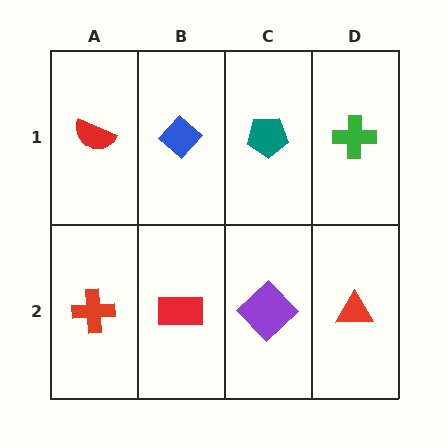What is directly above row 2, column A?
A red semicircle.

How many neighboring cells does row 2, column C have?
3.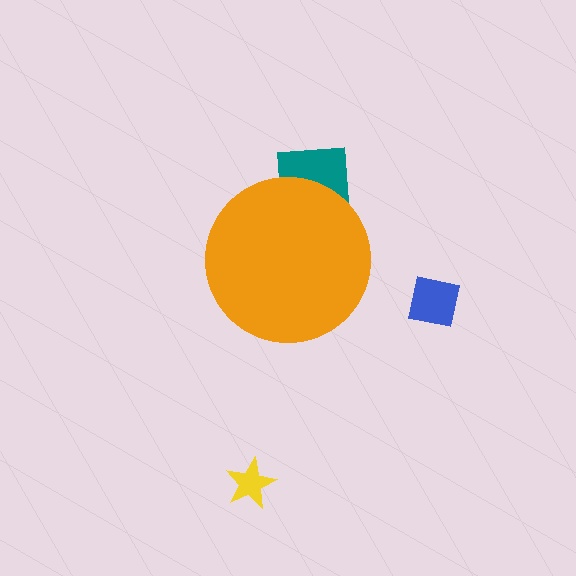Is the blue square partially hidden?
No, the blue square is fully visible.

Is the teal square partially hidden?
Yes, the teal square is partially hidden behind the orange circle.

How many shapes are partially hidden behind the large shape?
1 shape is partially hidden.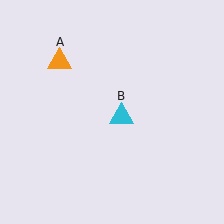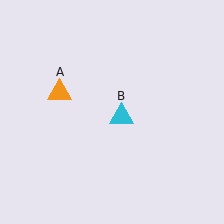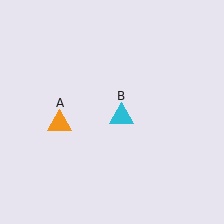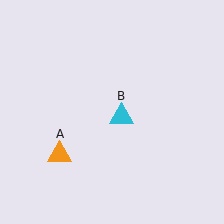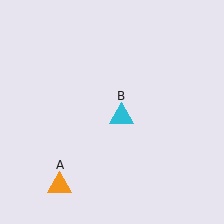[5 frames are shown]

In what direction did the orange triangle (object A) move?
The orange triangle (object A) moved down.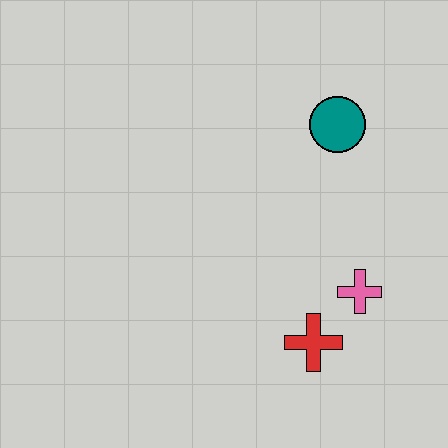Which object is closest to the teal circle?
The pink cross is closest to the teal circle.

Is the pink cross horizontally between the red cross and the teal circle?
No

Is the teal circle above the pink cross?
Yes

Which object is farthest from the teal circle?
The red cross is farthest from the teal circle.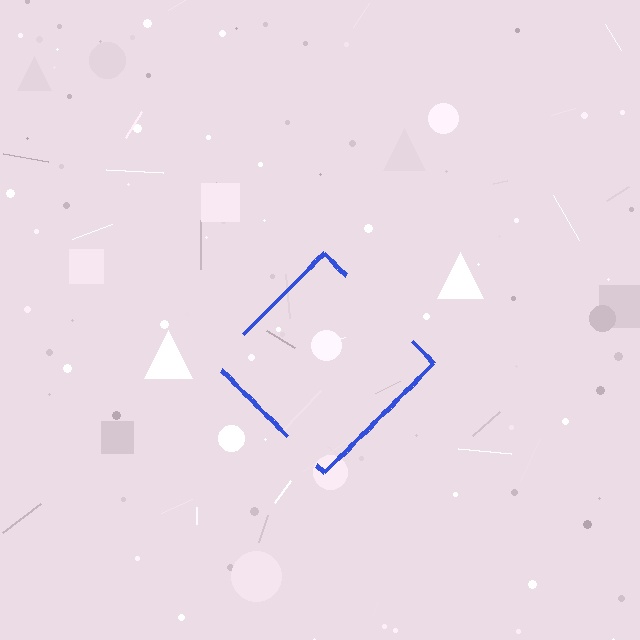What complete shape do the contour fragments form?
The contour fragments form a diamond.